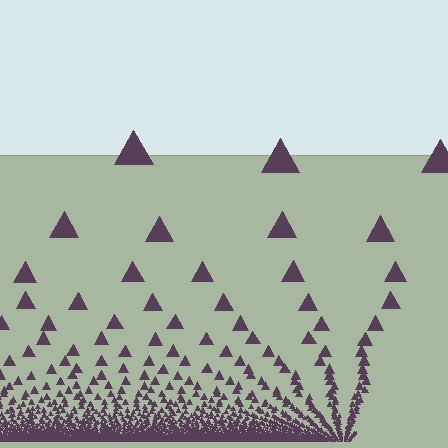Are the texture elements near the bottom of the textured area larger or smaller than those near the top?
Smaller. The gradient is inverted — elements near the bottom are smaller and denser.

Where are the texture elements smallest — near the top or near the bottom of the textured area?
Near the bottom.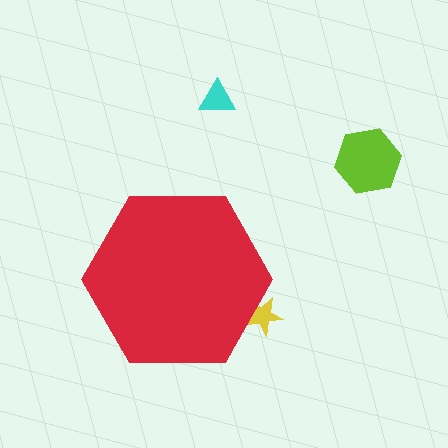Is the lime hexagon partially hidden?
No, the lime hexagon is fully visible.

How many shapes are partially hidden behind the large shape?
1 shape is partially hidden.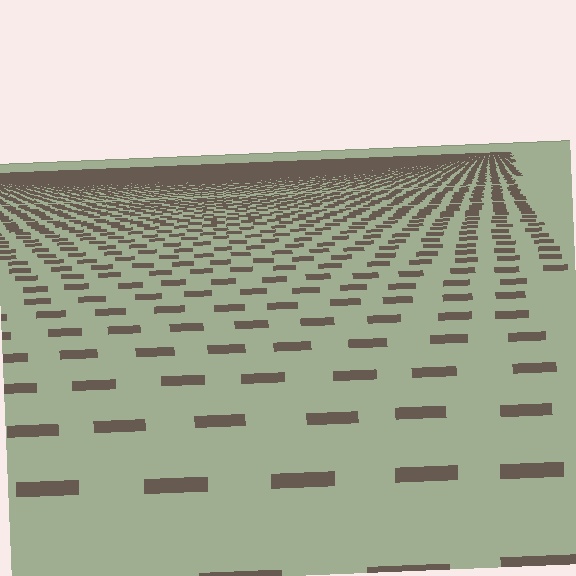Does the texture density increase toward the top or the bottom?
Density increases toward the top.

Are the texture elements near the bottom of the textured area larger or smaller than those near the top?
Larger. Near the bottom, elements are closer to the viewer and appear at a bigger on-screen size.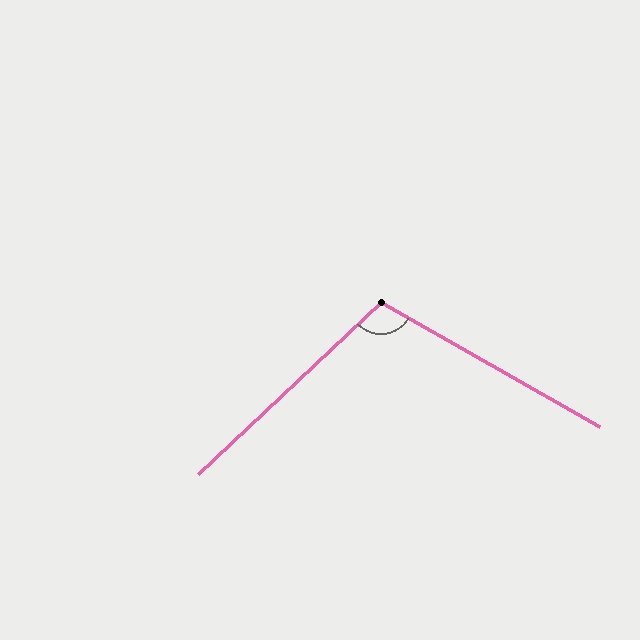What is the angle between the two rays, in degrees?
Approximately 107 degrees.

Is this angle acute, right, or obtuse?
It is obtuse.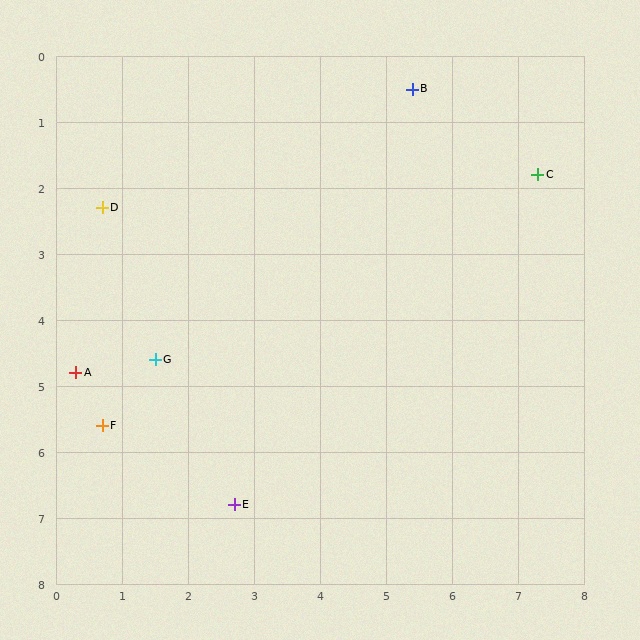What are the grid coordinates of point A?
Point A is at approximately (0.3, 4.8).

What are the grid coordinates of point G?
Point G is at approximately (1.5, 4.6).